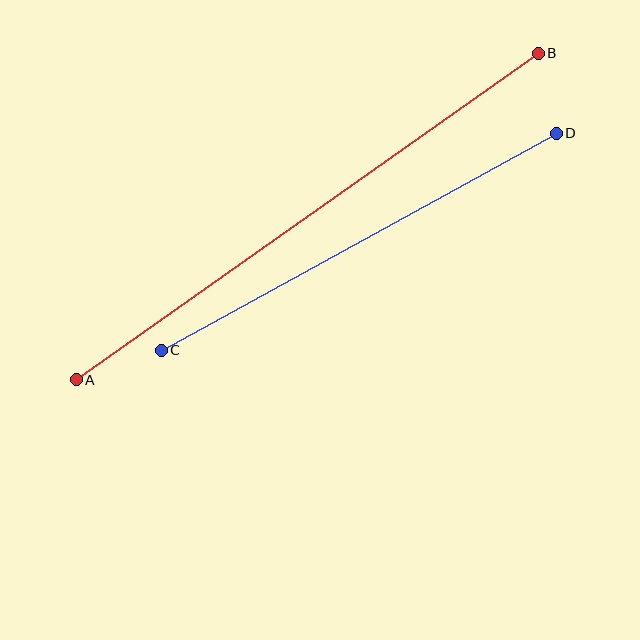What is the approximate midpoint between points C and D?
The midpoint is at approximately (359, 242) pixels.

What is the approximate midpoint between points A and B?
The midpoint is at approximately (307, 217) pixels.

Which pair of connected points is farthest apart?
Points A and B are farthest apart.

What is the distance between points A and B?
The distance is approximately 566 pixels.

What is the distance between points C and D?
The distance is approximately 451 pixels.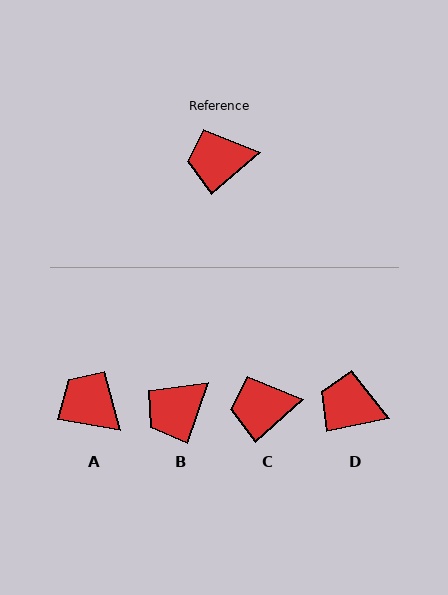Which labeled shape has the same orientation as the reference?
C.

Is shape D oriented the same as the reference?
No, it is off by about 29 degrees.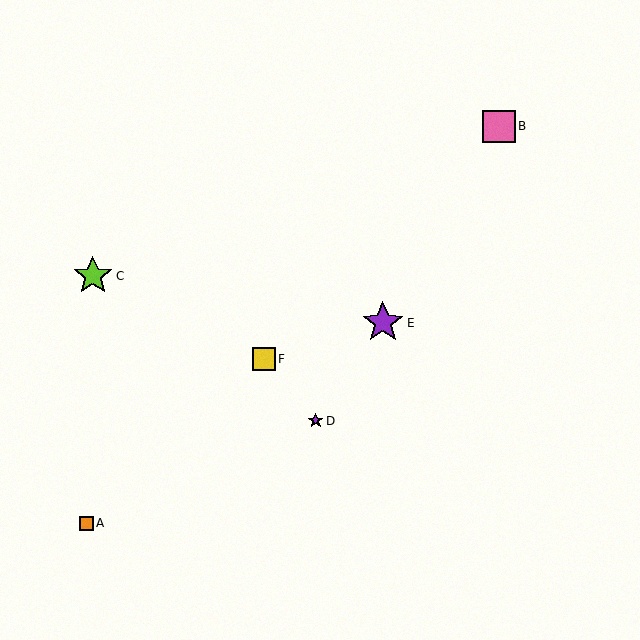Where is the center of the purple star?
The center of the purple star is at (383, 323).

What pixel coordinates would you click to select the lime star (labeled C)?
Click at (93, 276) to select the lime star C.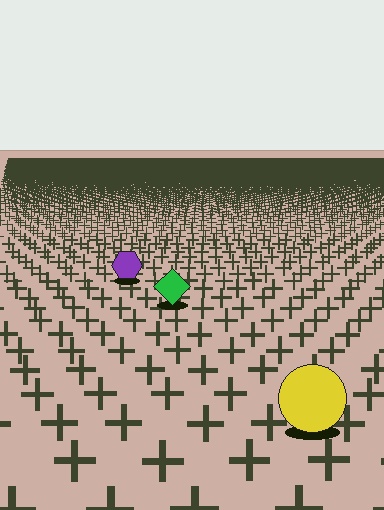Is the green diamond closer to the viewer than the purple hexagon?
Yes. The green diamond is closer — you can tell from the texture gradient: the ground texture is coarser near it.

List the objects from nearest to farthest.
From nearest to farthest: the yellow circle, the green diamond, the purple hexagon.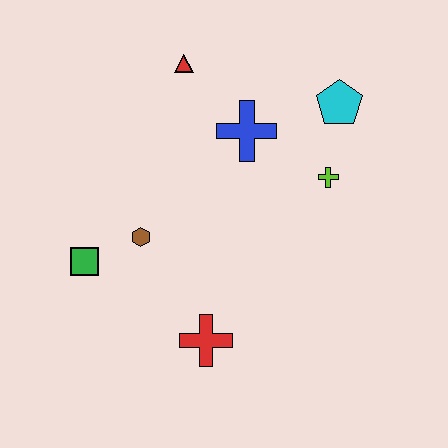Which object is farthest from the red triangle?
The red cross is farthest from the red triangle.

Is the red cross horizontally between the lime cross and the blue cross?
No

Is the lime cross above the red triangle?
No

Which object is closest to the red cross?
The brown hexagon is closest to the red cross.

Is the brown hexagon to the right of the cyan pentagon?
No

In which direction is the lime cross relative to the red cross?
The lime cross is above the red cross.